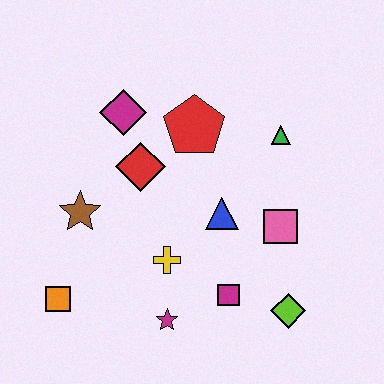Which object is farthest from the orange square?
The green triangle is farthest from the orange square.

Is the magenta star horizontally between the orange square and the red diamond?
No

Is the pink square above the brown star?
No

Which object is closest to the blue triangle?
The pink square is closest to the blue triangle.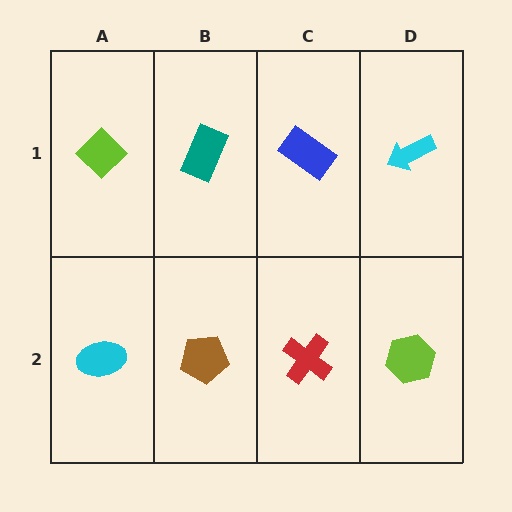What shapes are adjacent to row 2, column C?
A blue rectangle (row 1, column C), a brown pentagon (row 2, column B), a lime hexagon (row 2, column D).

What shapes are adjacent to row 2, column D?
A cyan arrow (row 1, column D), a red cross (row 2, column C).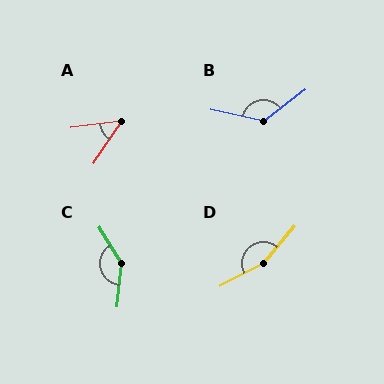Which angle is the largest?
D, at approximately 157 degrees.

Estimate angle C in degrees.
Approximately 143 degrees.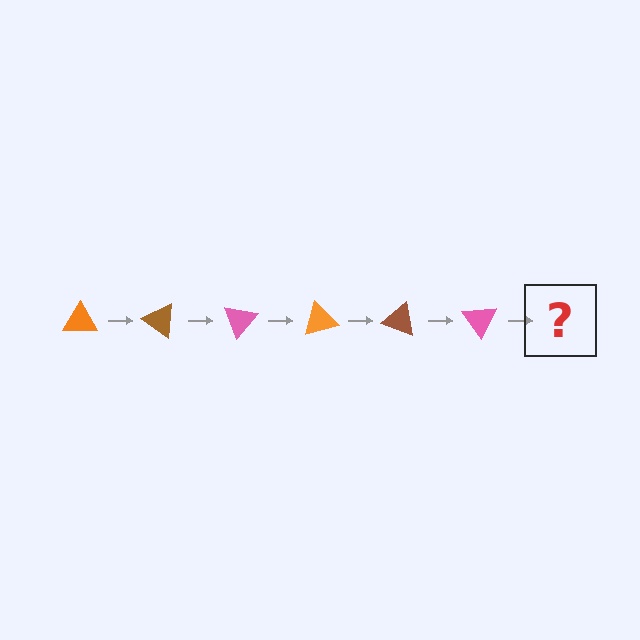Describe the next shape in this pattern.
It should be an orange triangle, rotated 210 degrees from the start.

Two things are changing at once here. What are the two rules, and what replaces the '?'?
The two rules are that it rotates 35 degrees each step and the color cycles through orange, brown, and pink. The '?' should be an orange triangle, rotated 210 degrees from the start.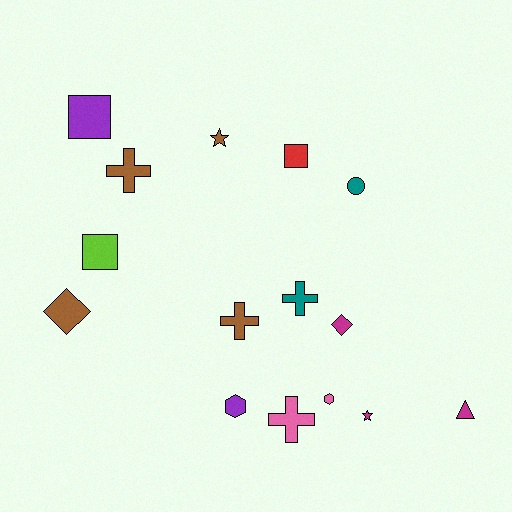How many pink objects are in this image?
There are 2 pink objects.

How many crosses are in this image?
There are 4 crosses.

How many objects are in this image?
There are 15 objects.